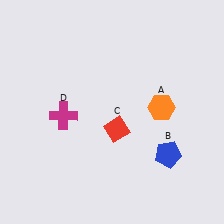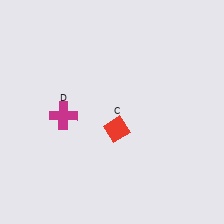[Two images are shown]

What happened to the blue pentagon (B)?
The blue pentagon (B) was removed in Image 2. It was in the bottom-right area of Image 1.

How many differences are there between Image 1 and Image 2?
There are 2 differences between the two images.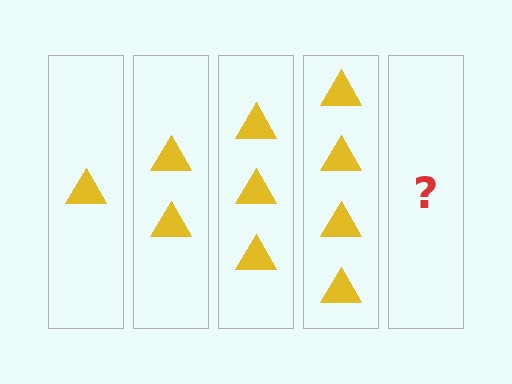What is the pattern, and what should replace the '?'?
The pattern is that each step adds one more triangle. The '?' should be 5 triangles.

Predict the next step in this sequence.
The next step is 5 triangles.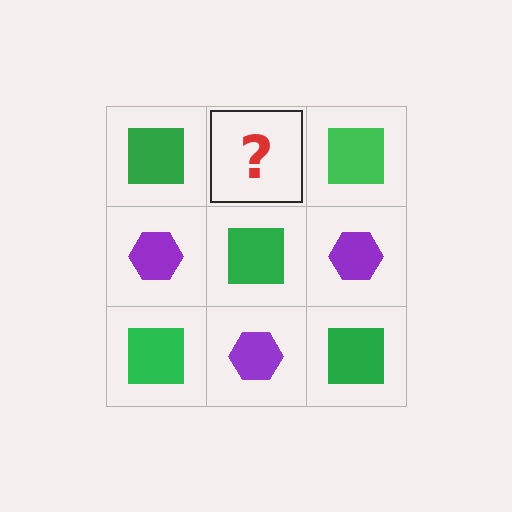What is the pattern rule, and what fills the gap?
The rule is that it alternates green square and purple hexagon in a checkerboard pattern. The gap should be filled with a purple hexagon.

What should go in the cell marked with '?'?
The missing cell should contain a purple hexagon.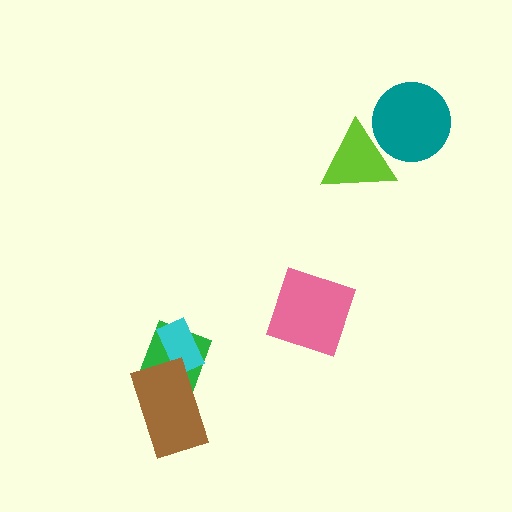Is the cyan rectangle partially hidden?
Yes, it is partially covered by another shape.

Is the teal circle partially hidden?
Yes, it is partially covered by another shape.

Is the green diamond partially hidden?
Yes, it is partially covered by another shape.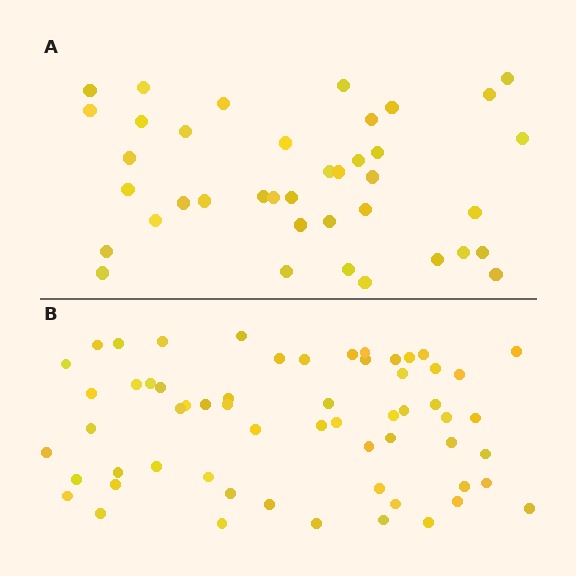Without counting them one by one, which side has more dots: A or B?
Region B (the bottom region) has more dots.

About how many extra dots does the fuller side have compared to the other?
Region B has approximately 20 more dots than region A.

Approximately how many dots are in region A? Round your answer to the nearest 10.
About 40 dots. (The exact count is 39, which rounds to 40.)